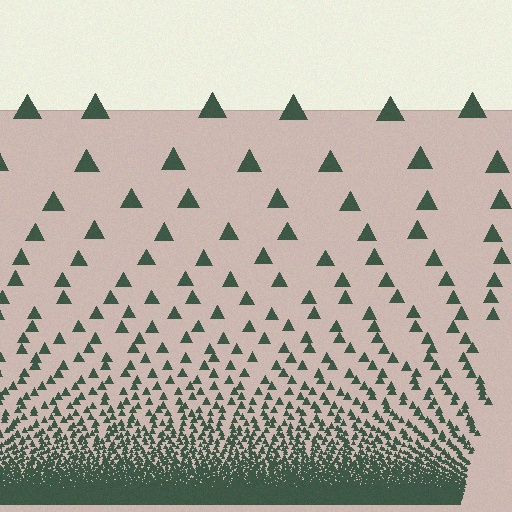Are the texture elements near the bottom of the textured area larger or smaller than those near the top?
Smaller. The gradient is inverted — elements near the bottom are smaller and denser.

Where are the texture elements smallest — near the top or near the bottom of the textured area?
Near the bottom.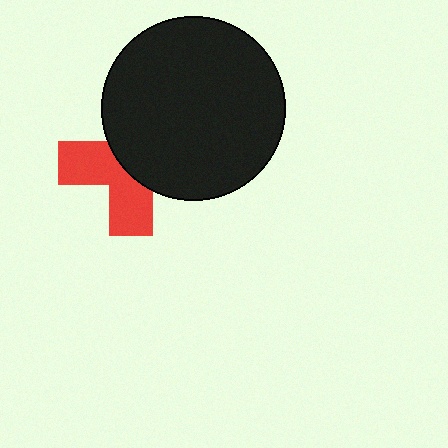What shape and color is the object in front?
The object in front is a black circle.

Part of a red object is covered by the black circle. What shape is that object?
It is a cross.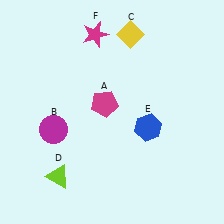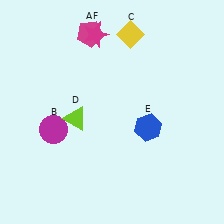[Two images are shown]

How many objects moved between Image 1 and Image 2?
2 objects moved between the two images.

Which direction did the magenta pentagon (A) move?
The magenta pentagon (A) moved up.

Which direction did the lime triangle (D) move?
The lime triangle (D) moved up.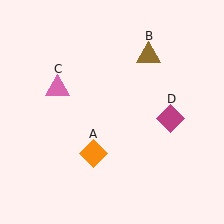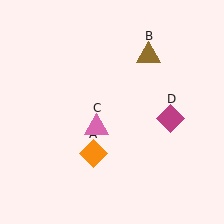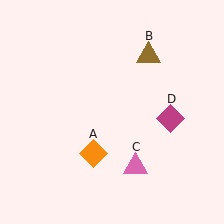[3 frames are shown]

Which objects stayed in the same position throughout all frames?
Orange diamond (object A) and brown triangle (object B) and magenta diamond (object D) remained stationary.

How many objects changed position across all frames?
1 object changed position: pink triangle (object C).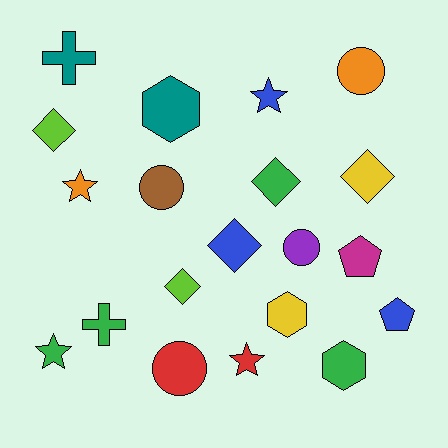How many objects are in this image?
There are 20 objects.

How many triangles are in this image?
There are no triangles.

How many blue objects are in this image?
There are 3 blue objects.